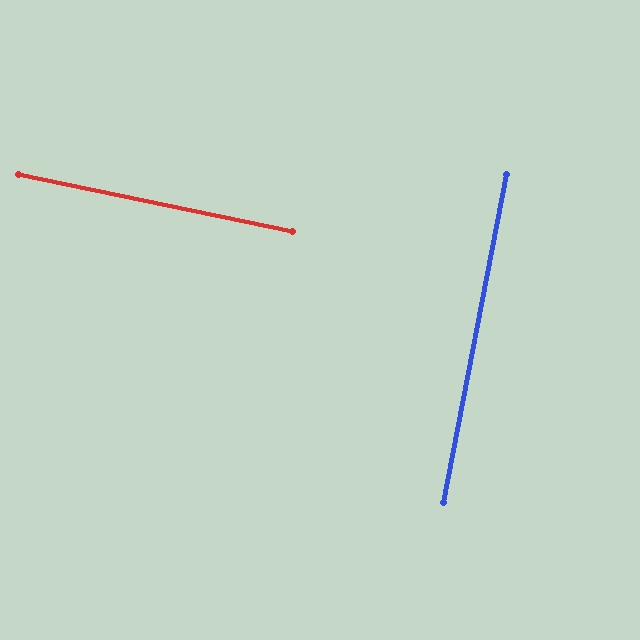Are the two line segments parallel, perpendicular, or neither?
Perpendicular — they meet at approximately 89°.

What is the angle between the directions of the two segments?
Approximately 89 degrees.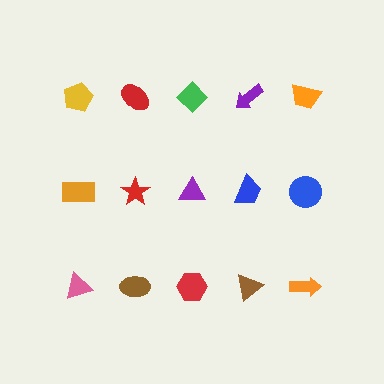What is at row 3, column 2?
A brown ellipse.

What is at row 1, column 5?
An orange trapezoid.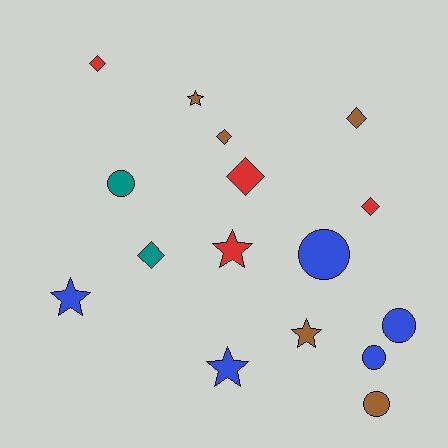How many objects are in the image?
There are 16 objects.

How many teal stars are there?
There are no teal stars.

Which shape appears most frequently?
Diamond, with 6 objects.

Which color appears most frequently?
Brown, with 5 objects.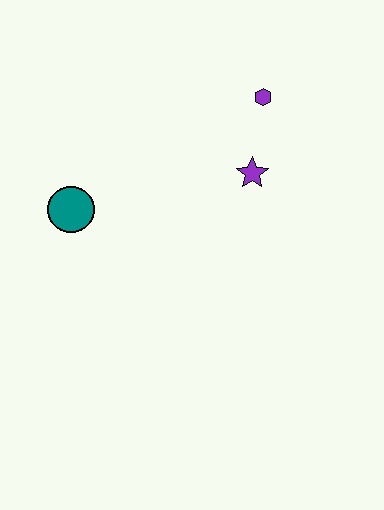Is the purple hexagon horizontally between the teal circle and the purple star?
No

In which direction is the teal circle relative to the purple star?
The teal circle is to the left of the purple star.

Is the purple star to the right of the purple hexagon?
No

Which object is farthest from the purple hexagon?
The teal circle is farthest from the purple hexagon.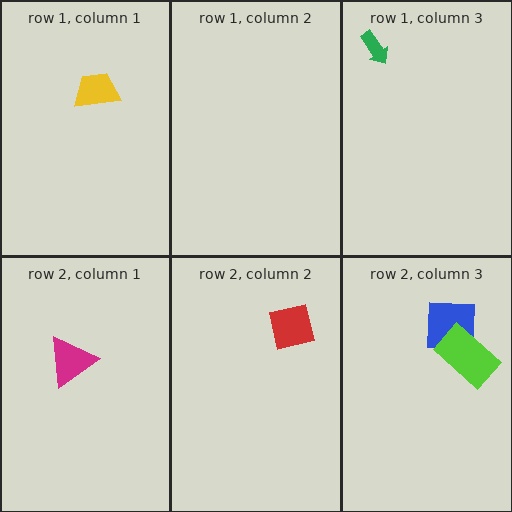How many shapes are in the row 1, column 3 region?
1.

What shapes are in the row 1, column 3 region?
The green arrow.